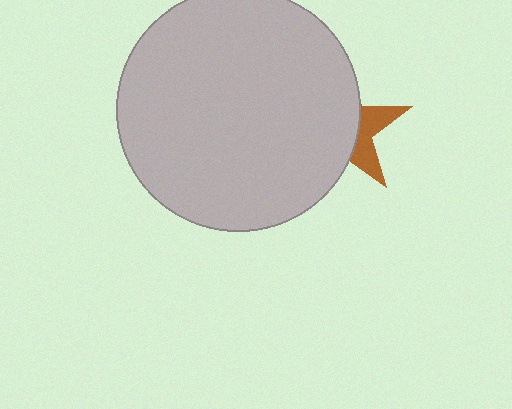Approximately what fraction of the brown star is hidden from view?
Roughly 69% of the brown star is hidden behind the light gray circle.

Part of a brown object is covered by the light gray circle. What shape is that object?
It is a star.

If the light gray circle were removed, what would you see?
You would see the complete brown star.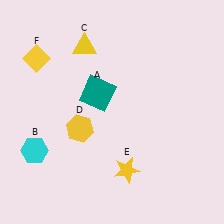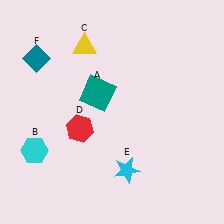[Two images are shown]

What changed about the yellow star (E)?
In Image 1, E is yellow. In Image 2, it changed to cyan.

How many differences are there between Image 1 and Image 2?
There are 3 differences between the two images.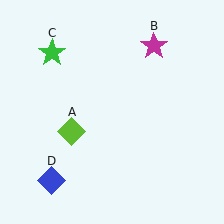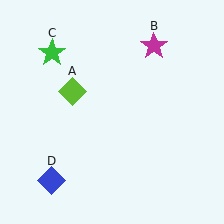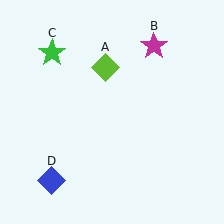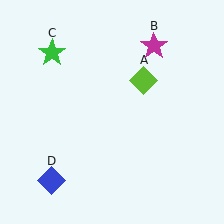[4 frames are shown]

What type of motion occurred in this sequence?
The lime diamond (object A) rotated clockwise around the center of the scene.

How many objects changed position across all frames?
1 object changed position: lime diamond (object A).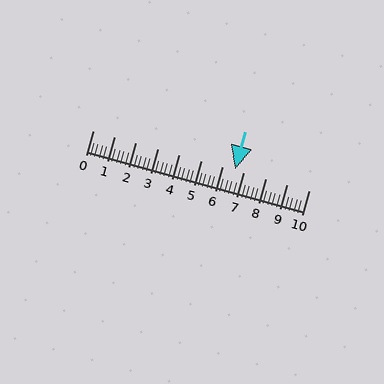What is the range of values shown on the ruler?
The ruler shows values from 0 to 10.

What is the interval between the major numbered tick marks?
The major tick marks are spaced 1 units apart.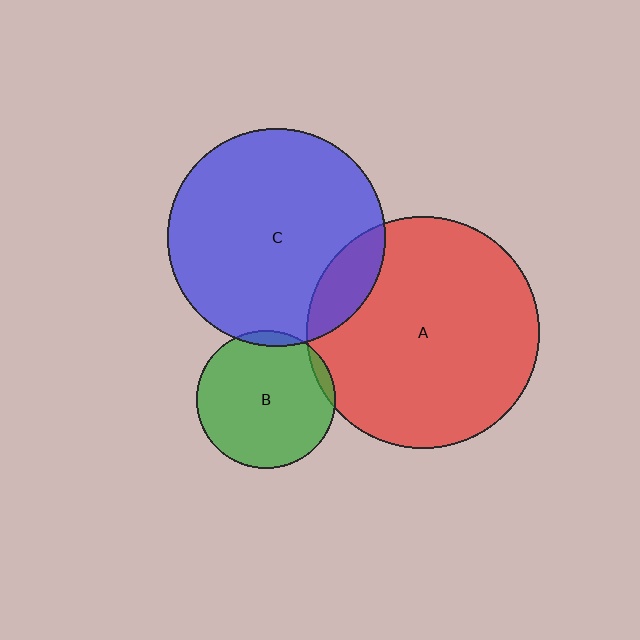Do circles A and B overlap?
Yes.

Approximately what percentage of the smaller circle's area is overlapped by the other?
Approximately 5%.